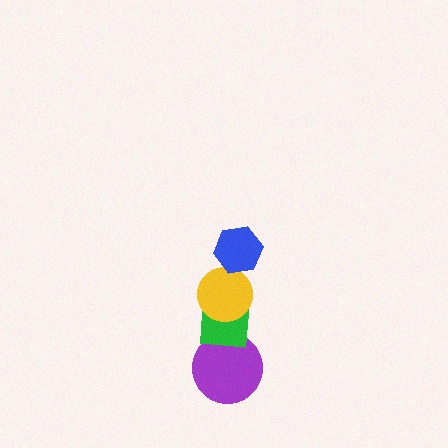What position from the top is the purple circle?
The purple circle is 4th from the top.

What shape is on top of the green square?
The yellow circle is on top of the green square.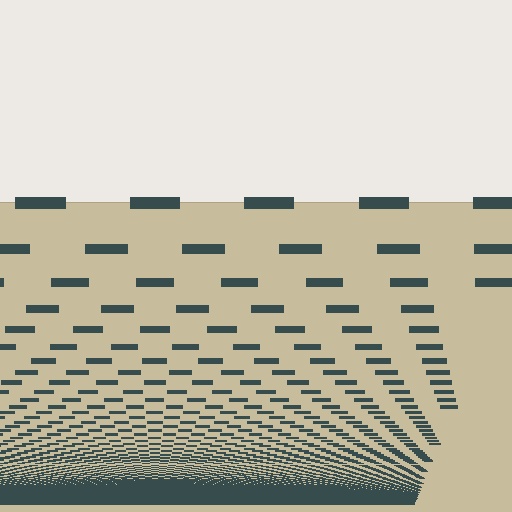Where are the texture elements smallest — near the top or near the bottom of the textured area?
Near the bottom.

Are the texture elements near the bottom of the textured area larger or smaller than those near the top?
Smaller. The gradient is inverted — elements near the bottom are smaller and denser.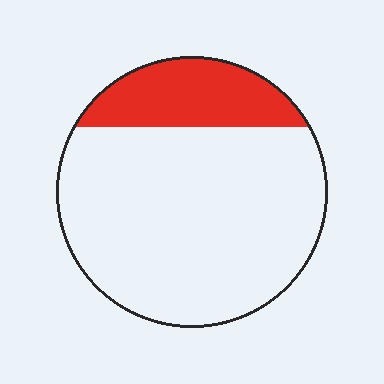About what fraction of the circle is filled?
About one fifth (1/5).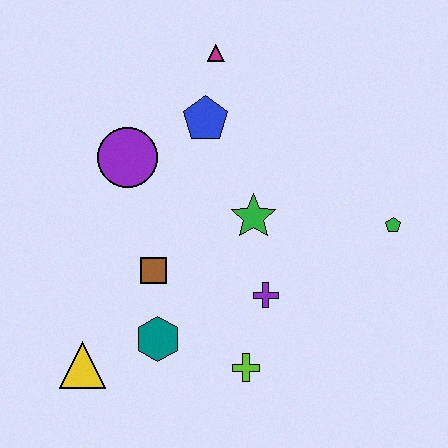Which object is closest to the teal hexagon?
The brown square is closest to the teal hexagon.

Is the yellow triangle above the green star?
No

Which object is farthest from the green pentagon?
The yellow triangle is farthest from the green pentagon.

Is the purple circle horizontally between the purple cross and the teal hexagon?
No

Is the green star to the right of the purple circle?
Yes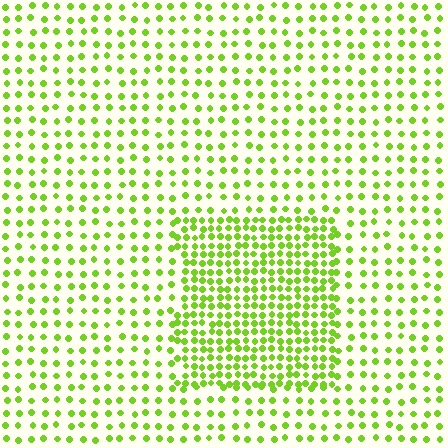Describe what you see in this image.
The image contains small lime elements arranged at two different densities. A rectangle-shaped region is visible where the elements are more densely packed than the surrounding area.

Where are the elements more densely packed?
The elements are more densely packed inside the rectangle boundary.